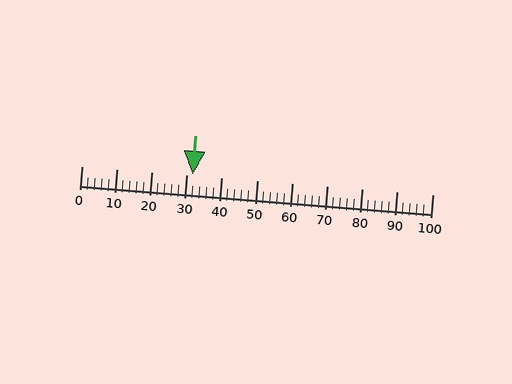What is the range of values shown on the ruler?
The ruler shows values from 0 to 100.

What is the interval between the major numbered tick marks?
The major tick marks are spaced 10 units apart.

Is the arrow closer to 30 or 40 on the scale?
The arrow is closer to 30.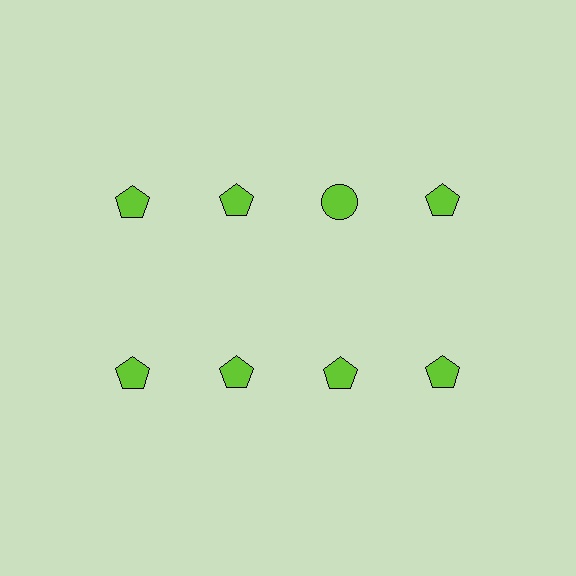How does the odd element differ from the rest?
It has a different shape: circle instead of pentagon.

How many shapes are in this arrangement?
There are 8 shapes arranged in a grid pattern.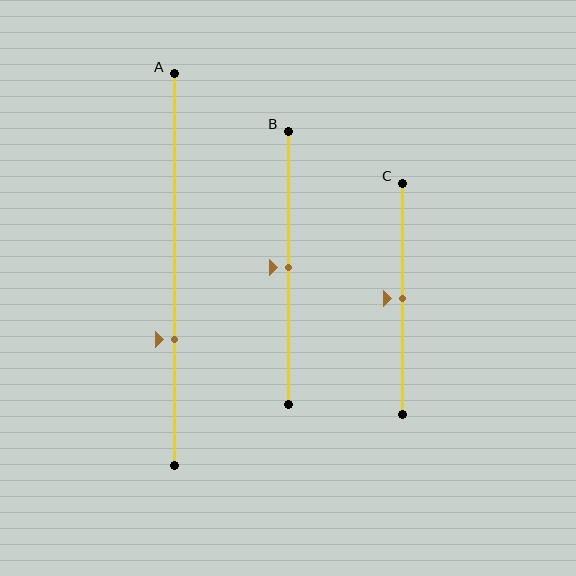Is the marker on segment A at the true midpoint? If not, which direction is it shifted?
No, the marker on segment A is shifted downward by about 18% of the segment length.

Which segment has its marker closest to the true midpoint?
Segment B has its marker closest to the true midpoint.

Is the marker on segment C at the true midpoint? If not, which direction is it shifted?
Yes, the marker on segment C is at the true midpoint.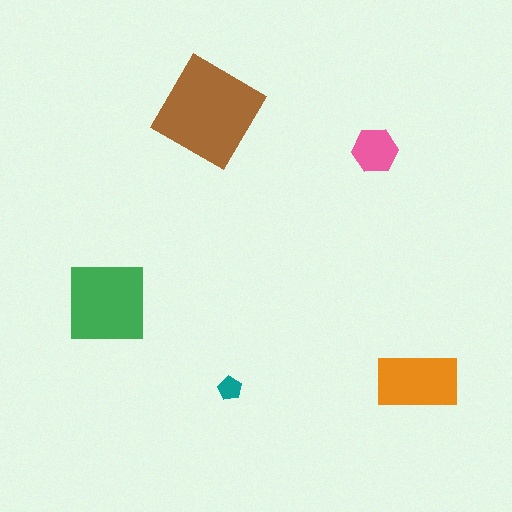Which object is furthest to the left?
The green square is leftmost.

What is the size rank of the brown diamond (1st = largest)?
1st.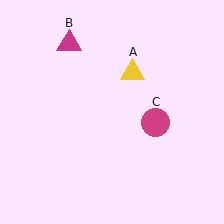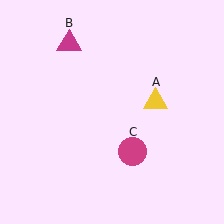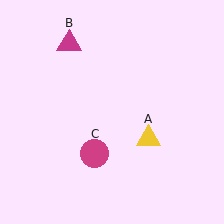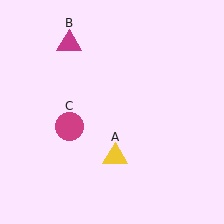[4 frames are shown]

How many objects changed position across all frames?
2 objects changed position: yellow triangle (object A), magenta circle (object C).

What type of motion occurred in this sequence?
The yellow triangle (object A), magenta circle (object C) rotated clockwise around the center of the scene.